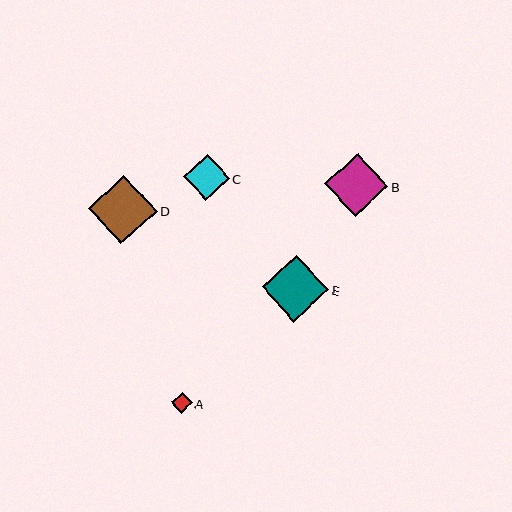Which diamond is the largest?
Diamond D is the largest with a size of approximately 68 pixels.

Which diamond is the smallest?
Diamond A is the smallest with a size of approximately 21 pixels.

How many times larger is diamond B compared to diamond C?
Diamond B is approximately 1.4 times the size of diamond C.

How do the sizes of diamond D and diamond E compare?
Diamond D and diamond E are approximately the same size.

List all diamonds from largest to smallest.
From largest to smallest: D, E, B, C, A.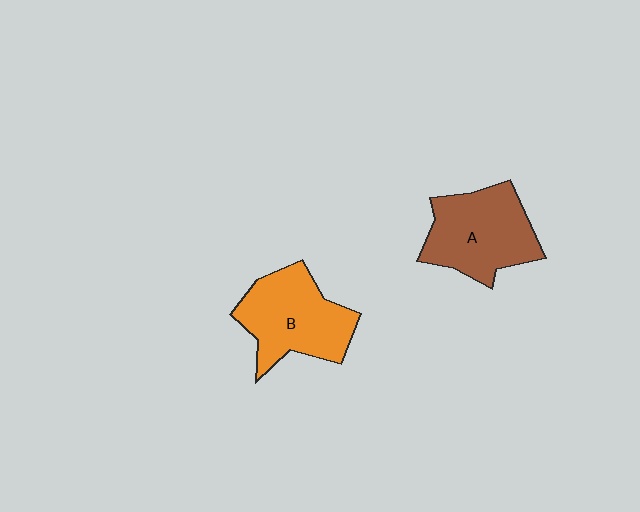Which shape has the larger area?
Shape B (orange).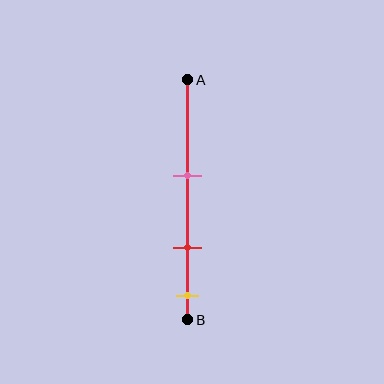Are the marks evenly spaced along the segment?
Yes, the marks are approximately evenly spaced.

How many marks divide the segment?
There are 3 marks dividing the segment.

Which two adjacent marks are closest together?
The red and yellow marks are the closest adjacent pair.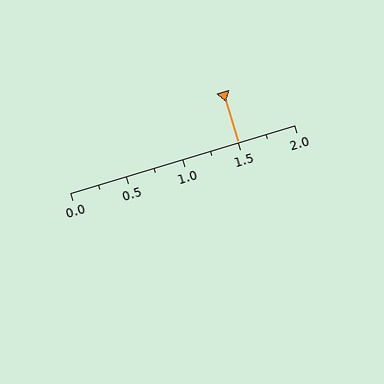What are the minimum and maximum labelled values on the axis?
The axis runs from 0.0 to 2.0.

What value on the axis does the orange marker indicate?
The marker indicates approximately 1.5.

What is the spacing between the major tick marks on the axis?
The major ticks are spaced 0.5 apart.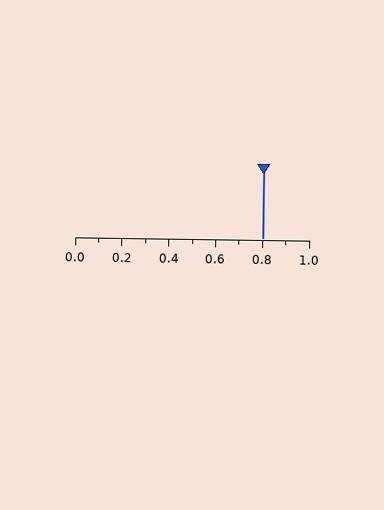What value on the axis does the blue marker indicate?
The marker indicates approximately 0.8.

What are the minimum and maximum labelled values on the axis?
The axis runs from 0.0 to 1.0.